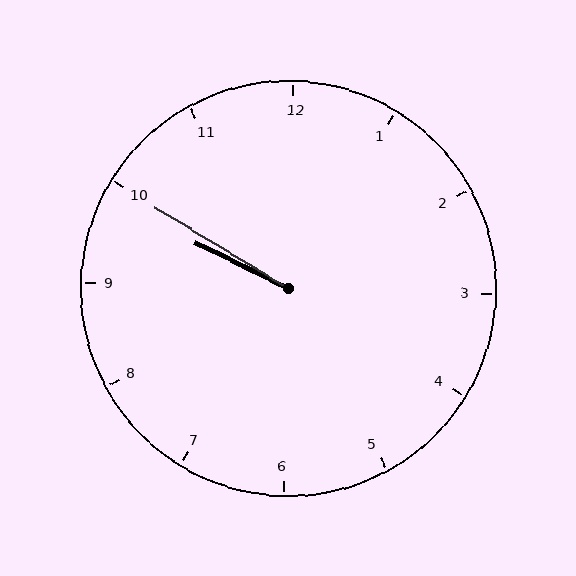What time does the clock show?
9:50.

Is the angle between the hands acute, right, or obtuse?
It is acute.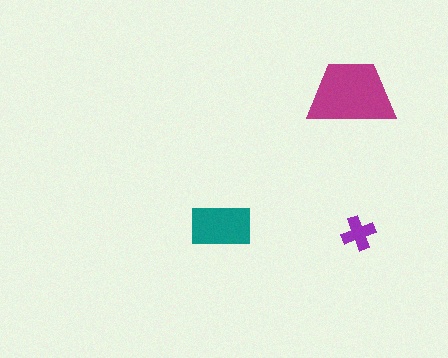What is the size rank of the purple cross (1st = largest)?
3rd.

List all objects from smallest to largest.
The purple cross, the teal rectangle, the magenta trapezoid.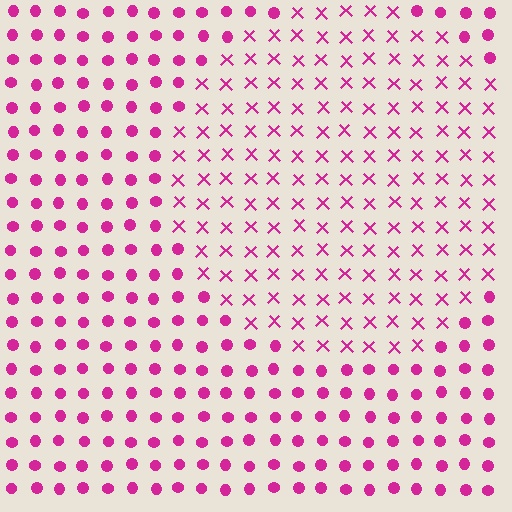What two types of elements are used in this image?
The image uses X marks inside the circle region and circles outside it.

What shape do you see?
I see a circle.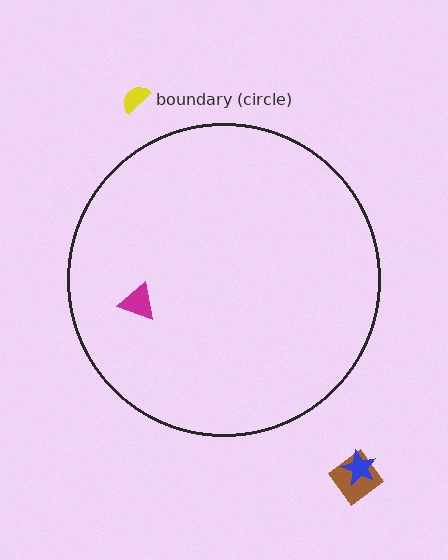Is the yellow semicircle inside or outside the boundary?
Outside.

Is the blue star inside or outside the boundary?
Outside.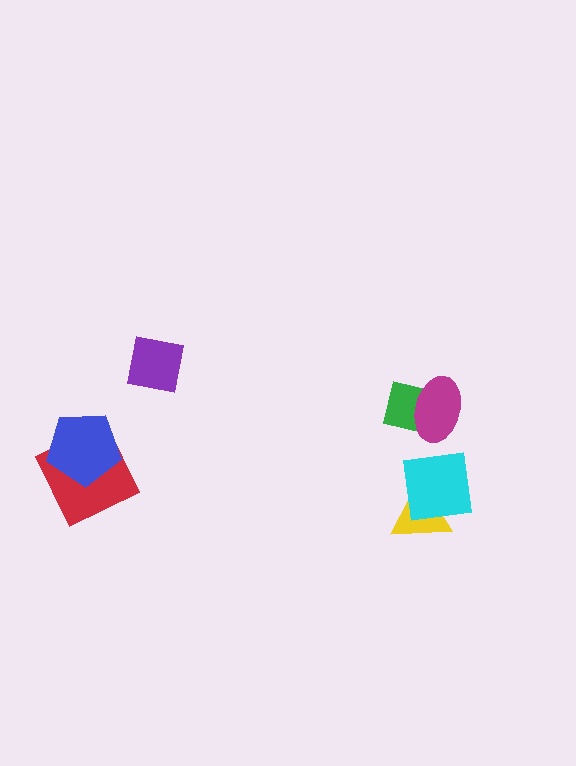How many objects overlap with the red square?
1 object overlaps with the red square.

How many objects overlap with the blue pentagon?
1 object overlaps with the blue pentagon.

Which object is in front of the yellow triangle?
The cyan square is in front of the yellow triangle.